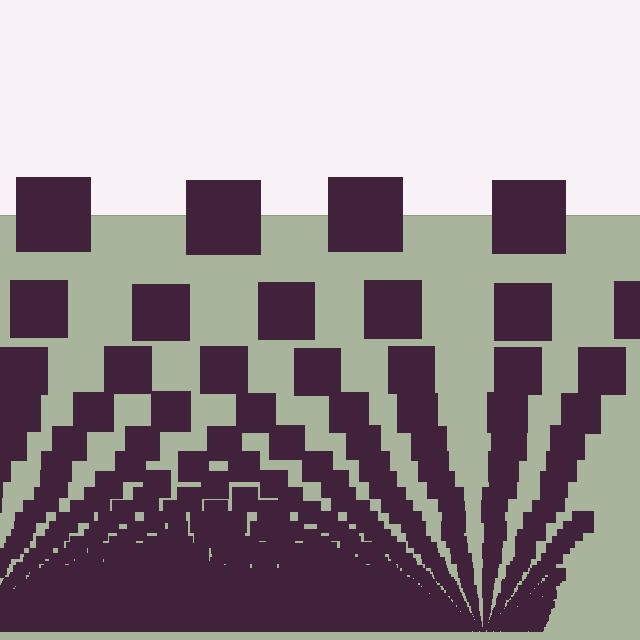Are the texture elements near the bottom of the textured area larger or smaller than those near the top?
Smaller. The gradient is inverted — elements near the bottom are smaller and denser.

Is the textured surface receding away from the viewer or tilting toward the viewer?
The surface appears to tilt toward the viewer. Texture elements get larger and sparser toward the top.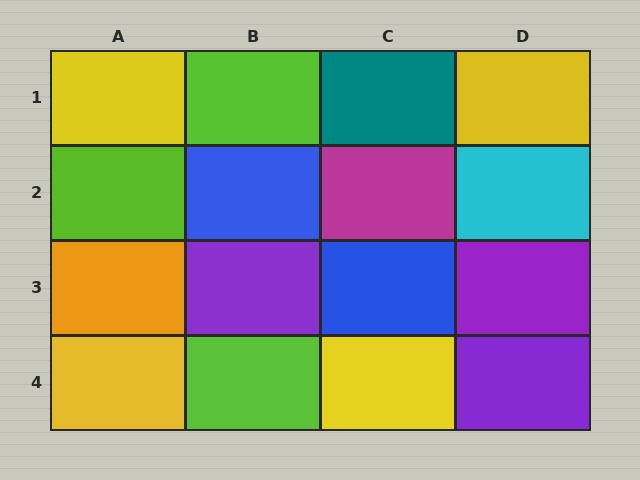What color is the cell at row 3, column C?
Blue.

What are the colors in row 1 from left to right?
Yellow, lime, teal, yellow.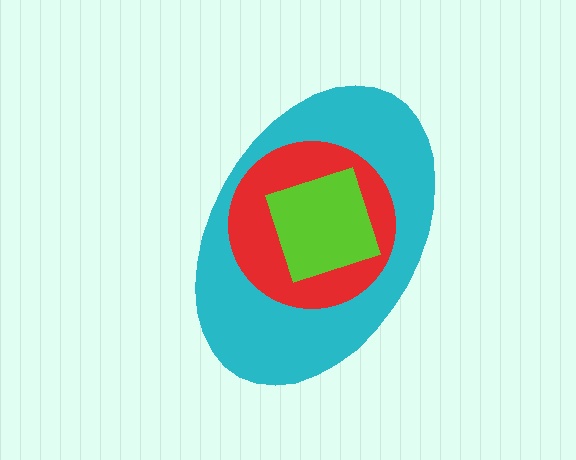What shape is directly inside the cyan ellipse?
The red circle.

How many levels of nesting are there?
3.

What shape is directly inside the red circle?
The lime square.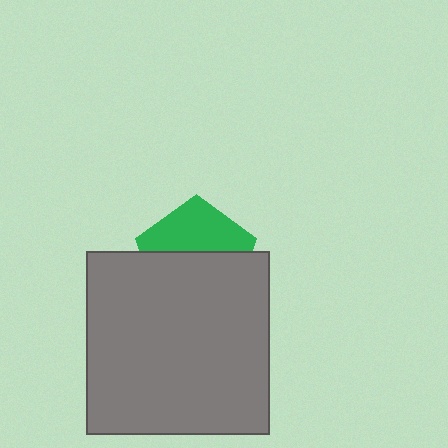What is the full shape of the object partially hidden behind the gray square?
The partially hidden object is a green pentagon.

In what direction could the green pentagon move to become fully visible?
The green pentagon could move up. That would shift it out from behind the gray square entirely.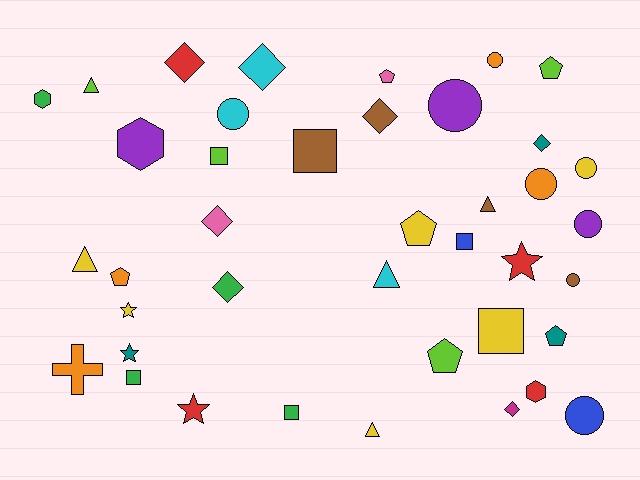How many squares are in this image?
There are 6 squares.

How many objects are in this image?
There are 40 objects.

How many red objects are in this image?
There are 4 red objects.